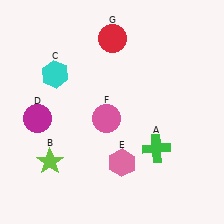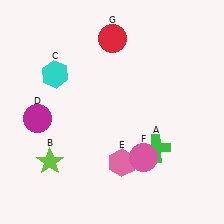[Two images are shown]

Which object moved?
The pink circle (F) moved down.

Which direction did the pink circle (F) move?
The pink circle (F) moved down.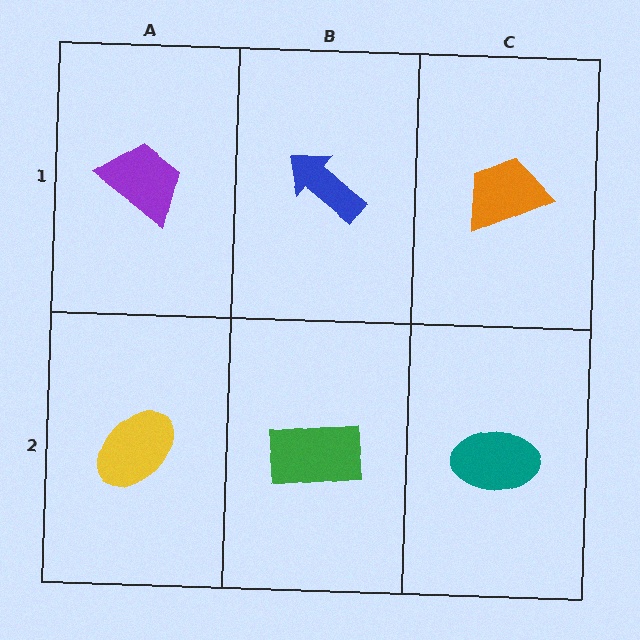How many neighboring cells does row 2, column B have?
3.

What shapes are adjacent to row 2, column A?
A purple trapezoid (row 1, column A), a green rectangle (row 2, column B).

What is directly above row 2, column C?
An orange trapezoid.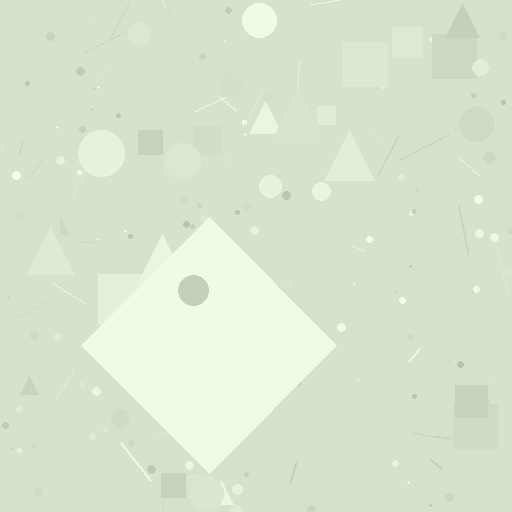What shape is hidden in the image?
A diamond is hidden in the image.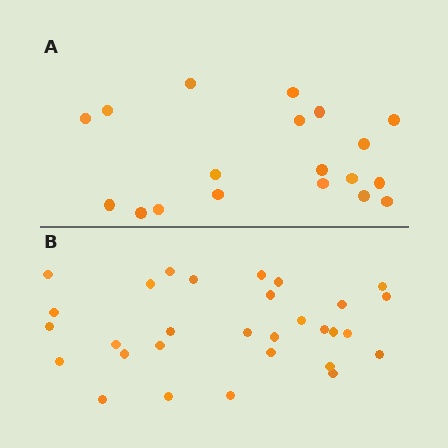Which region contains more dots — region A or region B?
Region B (the bottom region) has more dots.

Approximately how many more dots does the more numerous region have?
Region B has roughly 12 or so more dots than region A.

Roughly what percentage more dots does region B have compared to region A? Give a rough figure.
About 60% more.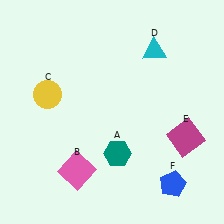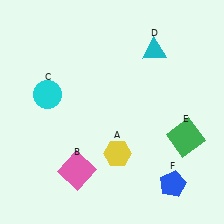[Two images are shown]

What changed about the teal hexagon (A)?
In Image 1, A is teal. In Image 2, it changed to yellow.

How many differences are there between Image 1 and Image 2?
There are 3 differences between the two images.